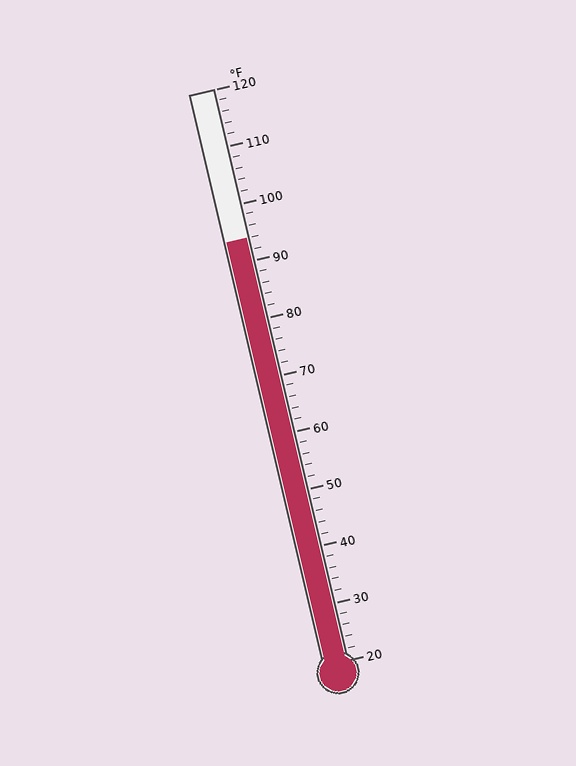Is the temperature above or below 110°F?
The temperature is below 110°F.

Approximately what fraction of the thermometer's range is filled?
The thermometer is filled to approximately 75% of its range.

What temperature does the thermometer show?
The thermometer shows approximately 94°F.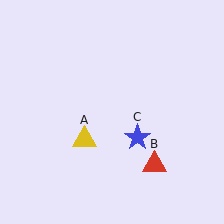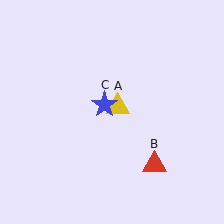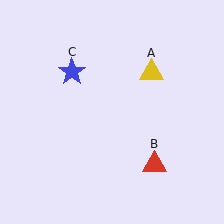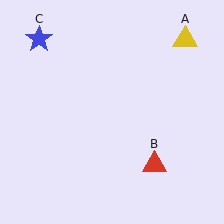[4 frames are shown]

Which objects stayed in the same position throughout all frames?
Red triangle (object B) remained stationary.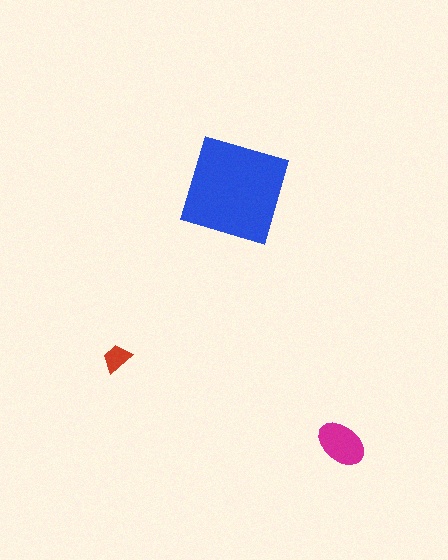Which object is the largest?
The blue square.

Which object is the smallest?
The red trapezoid.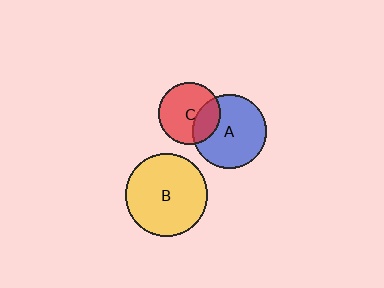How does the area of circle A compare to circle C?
Approximately 1.4 times.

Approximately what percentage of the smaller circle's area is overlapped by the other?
Approximately 30%.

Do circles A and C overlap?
Yes.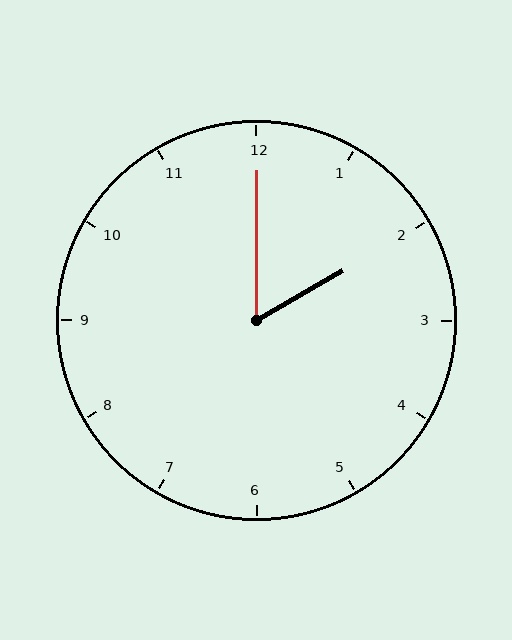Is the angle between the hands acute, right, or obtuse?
It is acute.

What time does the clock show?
2:00.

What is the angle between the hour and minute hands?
Approximately 60 degrees.